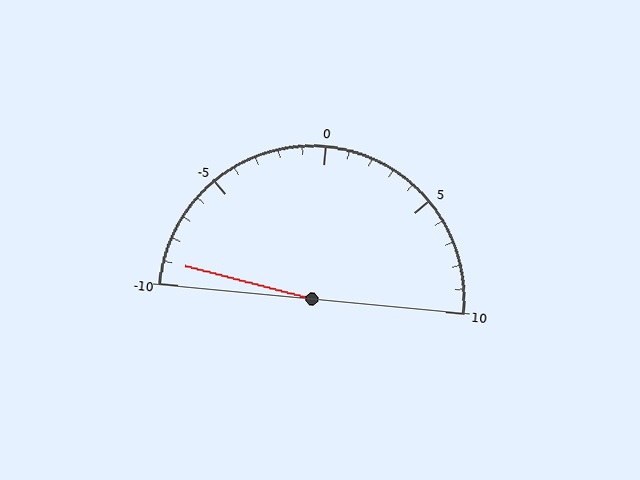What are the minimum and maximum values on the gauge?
The gauge ranges from -10 to 10.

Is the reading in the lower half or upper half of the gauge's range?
The reading is in the lower half of the range (-10 to 10).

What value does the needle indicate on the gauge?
The needle indicates approximately -9.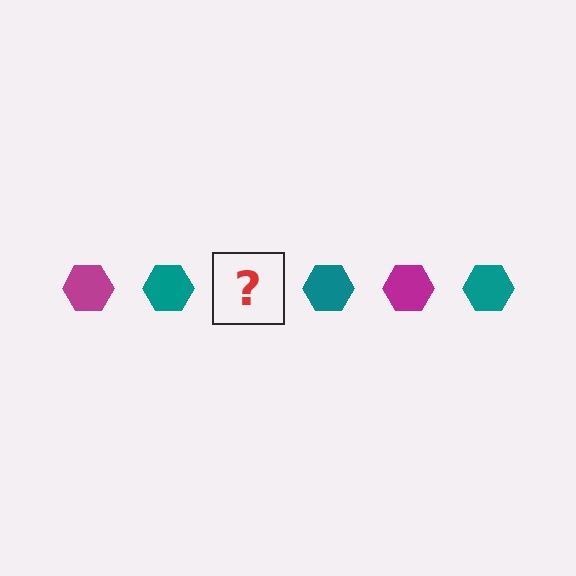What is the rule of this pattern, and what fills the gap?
The rule is that the pattern cycles through magenta, teal hexagons. The gap should be filled with a magenta hexagon.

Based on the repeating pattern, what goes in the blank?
The blank should be a magenta hexagon.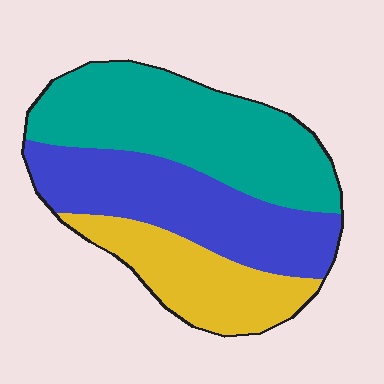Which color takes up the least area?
Yellow, at roughly 25%.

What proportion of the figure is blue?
Blue takes up between a third and a half of the figure.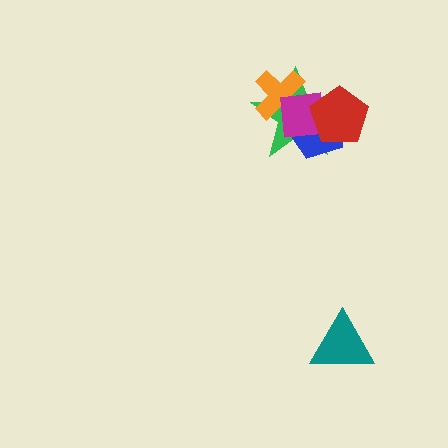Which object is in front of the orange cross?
The magenta square is in front of the orange cross.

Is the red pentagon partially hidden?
No, no other shape covers it.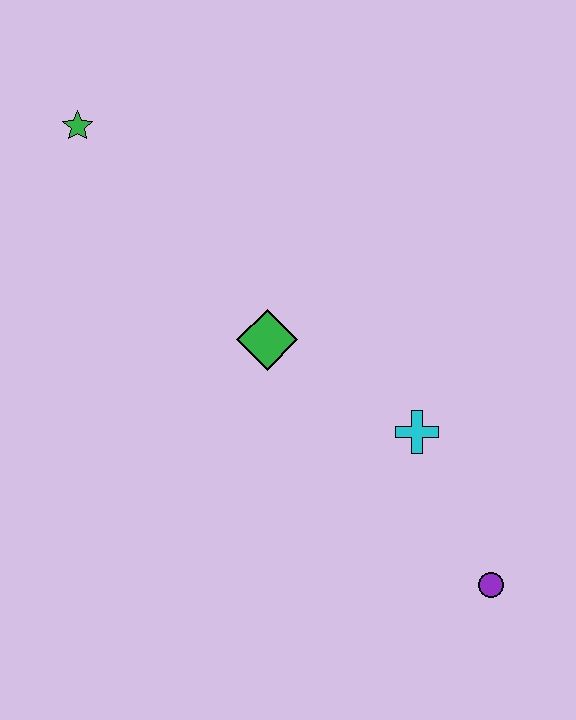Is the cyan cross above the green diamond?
No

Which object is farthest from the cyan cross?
The green star is farthest from the cyan cross.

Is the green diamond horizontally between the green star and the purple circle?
Yes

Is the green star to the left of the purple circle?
Yes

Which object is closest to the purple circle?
The cyan cross is closest to the purple circle.